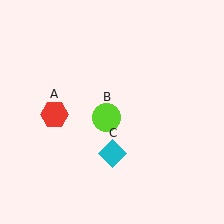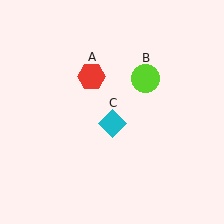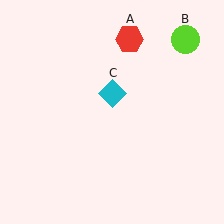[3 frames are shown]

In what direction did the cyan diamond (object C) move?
The cyan diamond (object C) moved up.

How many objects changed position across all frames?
3 objects changed position: red hexagon (object A), lime circle (object B), cyan diamond (object C).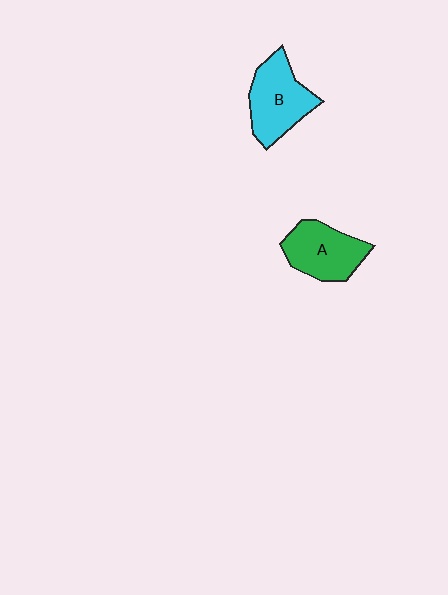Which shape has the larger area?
Shape B (cyan).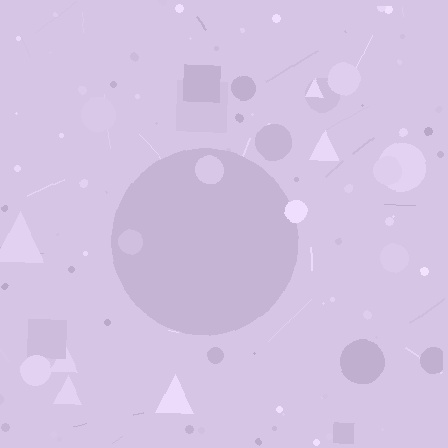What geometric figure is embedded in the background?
A circle is embedded in the background.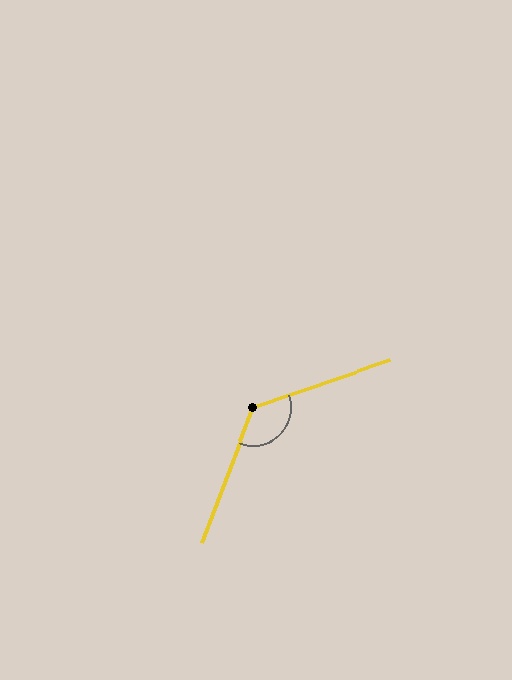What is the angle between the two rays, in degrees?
Approximately 130 degrees.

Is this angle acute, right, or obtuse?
It is obtuse.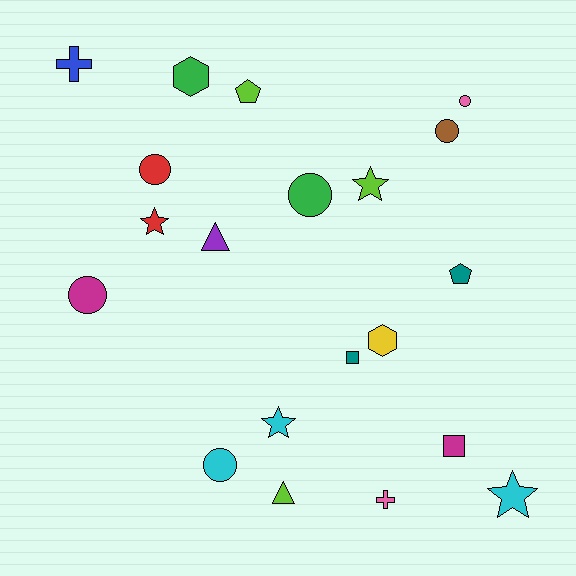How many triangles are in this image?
There are 2 triangles.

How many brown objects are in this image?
There is 1 brown object.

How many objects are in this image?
There are 20 objects.